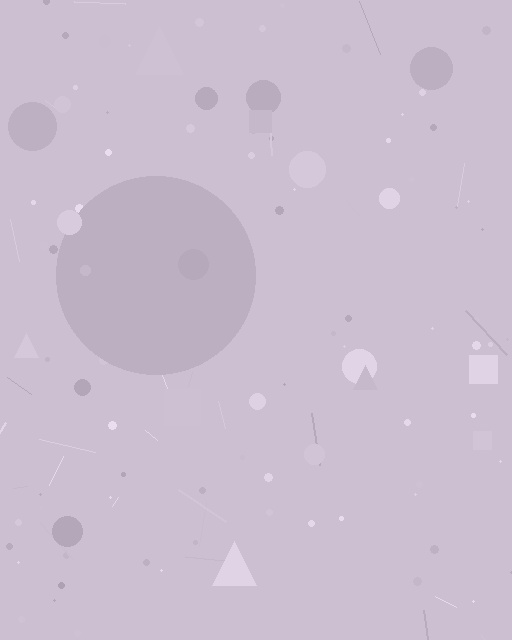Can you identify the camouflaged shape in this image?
The camouflaged shape is a circle.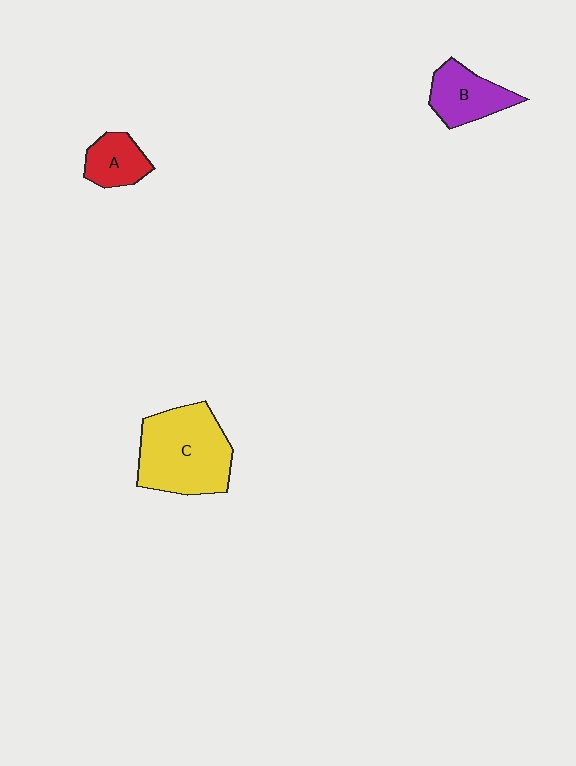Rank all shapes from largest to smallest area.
From largest to smallest: C (yellow), B (purple), A (red).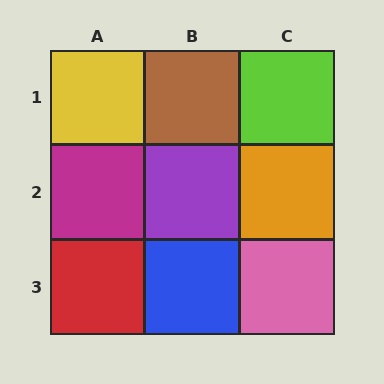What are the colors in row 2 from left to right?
Magenta, purple, orange.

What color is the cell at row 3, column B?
Blue.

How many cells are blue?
1 cell is blue.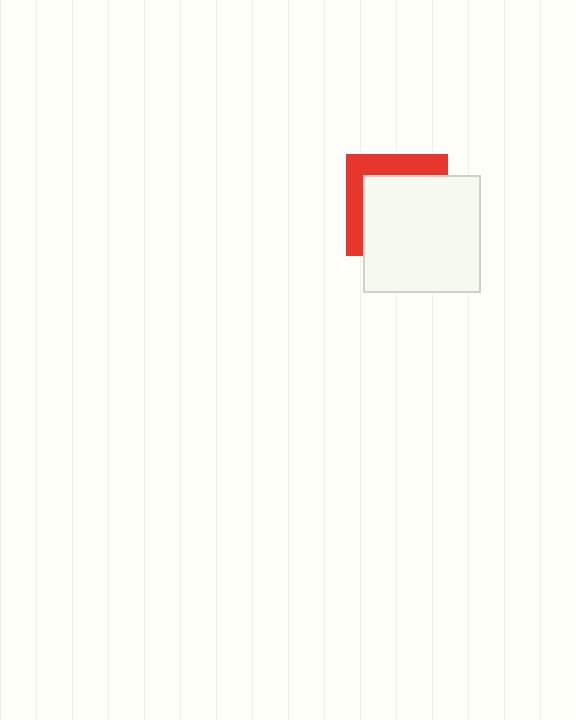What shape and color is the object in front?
The object in front is a white square.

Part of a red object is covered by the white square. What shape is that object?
It is a square.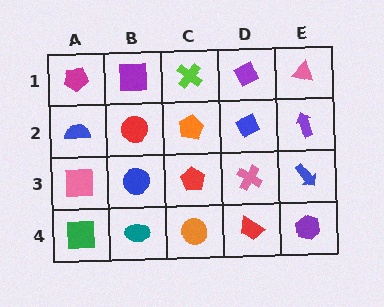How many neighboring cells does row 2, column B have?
4.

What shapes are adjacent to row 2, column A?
A magenta pentagon (row 1, column A), a pink square (row 3, column A), a red circle (row 2, column B).